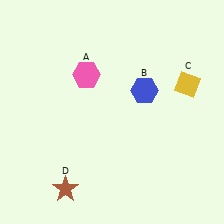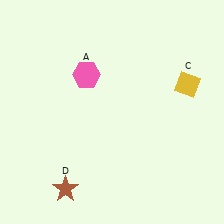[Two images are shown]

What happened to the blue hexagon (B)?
The blue hexagon (B) was removed in Image 2. It was in the top-right area of Image 1.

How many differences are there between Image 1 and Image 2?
There is 1 difference between the two images.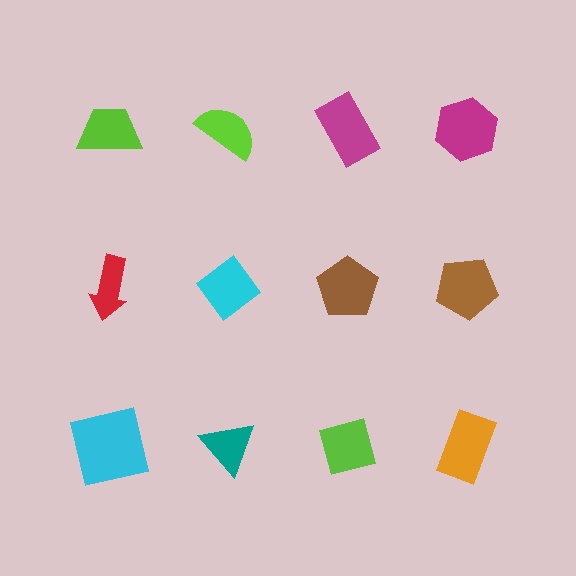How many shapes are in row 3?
4 shapes.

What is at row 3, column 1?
A cyan square.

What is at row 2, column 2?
A cyan diamond.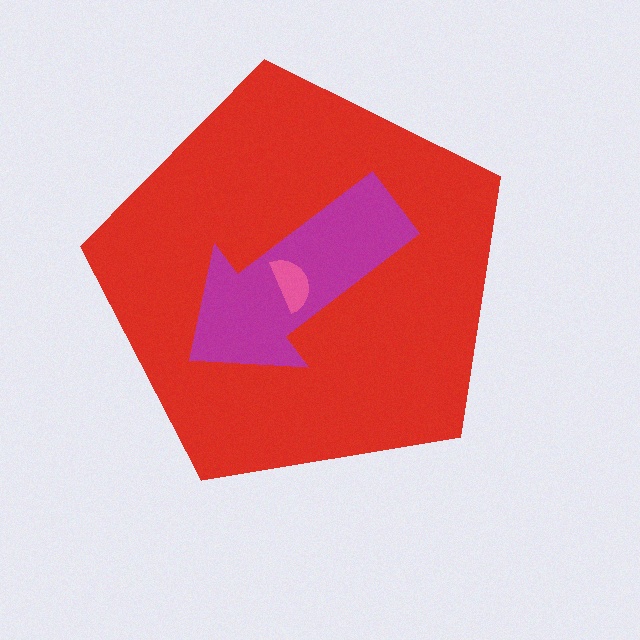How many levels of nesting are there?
3.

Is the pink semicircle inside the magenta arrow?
Yes.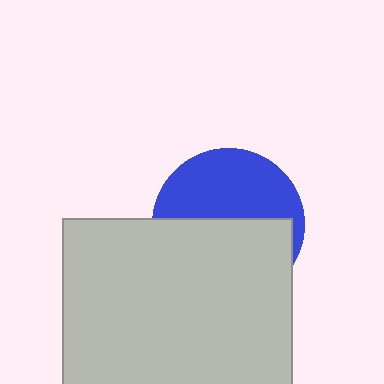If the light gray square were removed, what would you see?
You would see the complete blue circle.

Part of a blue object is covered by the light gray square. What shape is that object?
It is a circle.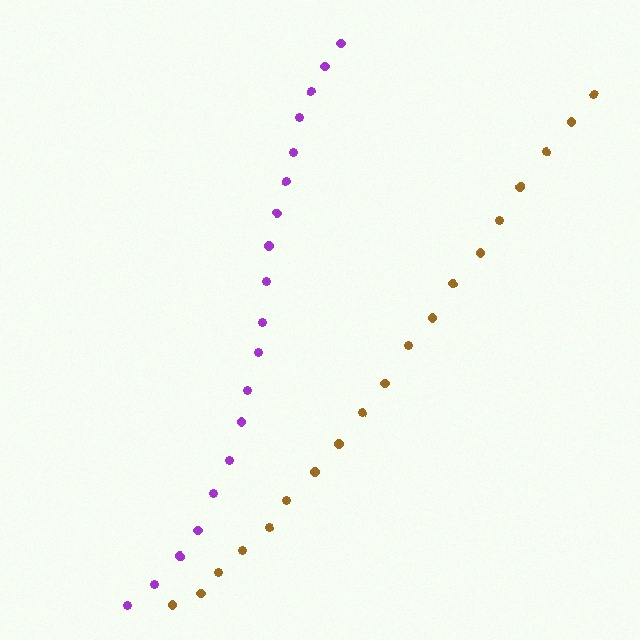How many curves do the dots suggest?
There are 2 distinct paths.